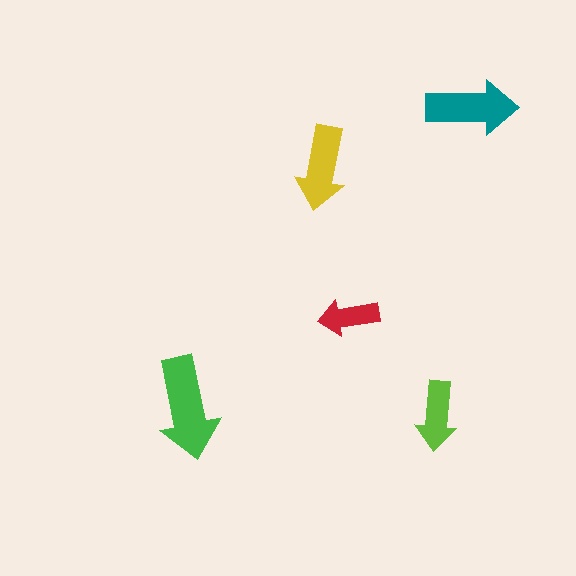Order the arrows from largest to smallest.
the green one, the teal one, the yellow one, the lime one, the red one.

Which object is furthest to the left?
The green arrow is leftmost.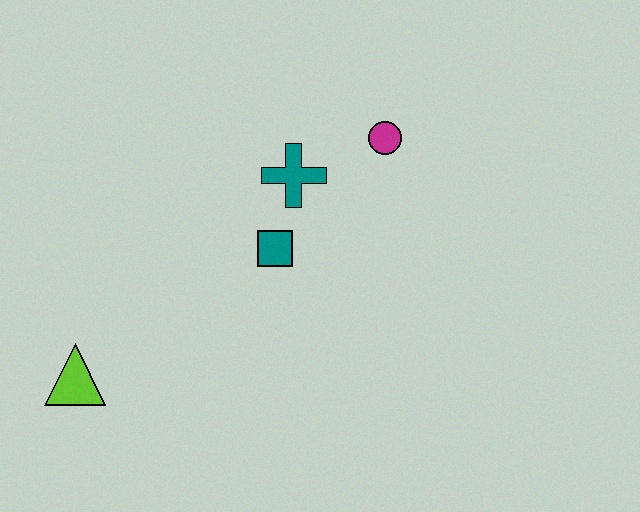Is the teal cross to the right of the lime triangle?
Yes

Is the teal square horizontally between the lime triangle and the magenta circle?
Yes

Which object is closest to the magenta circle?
The teal cross is closest to the magenta circle.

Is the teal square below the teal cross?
Yes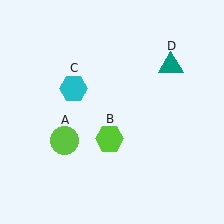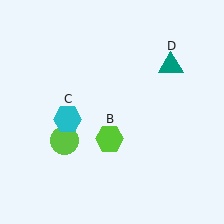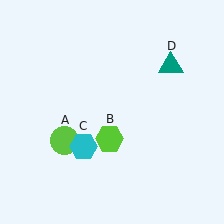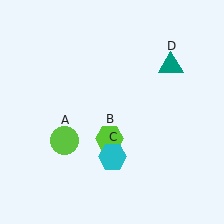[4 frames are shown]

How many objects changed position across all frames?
1 object changed position: cyan hexagon (object C).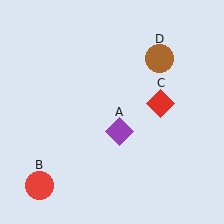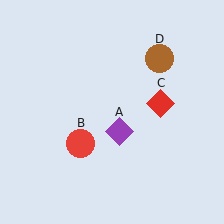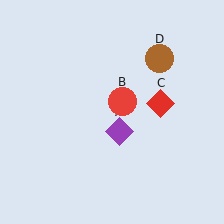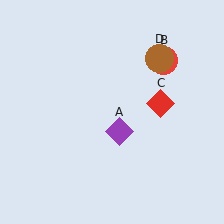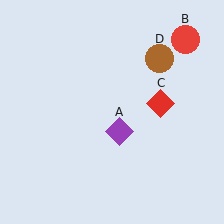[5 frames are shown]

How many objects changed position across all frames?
1 object changed position: red circle (object B).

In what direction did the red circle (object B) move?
The red circle (object B) moved up and to the right.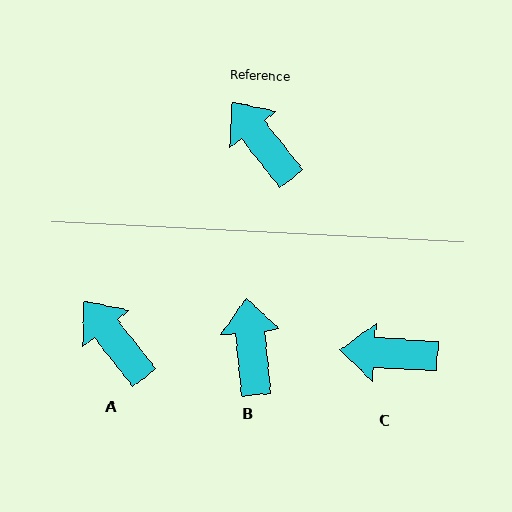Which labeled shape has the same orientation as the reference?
A.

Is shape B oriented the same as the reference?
No, it is off by about 32 degrees.